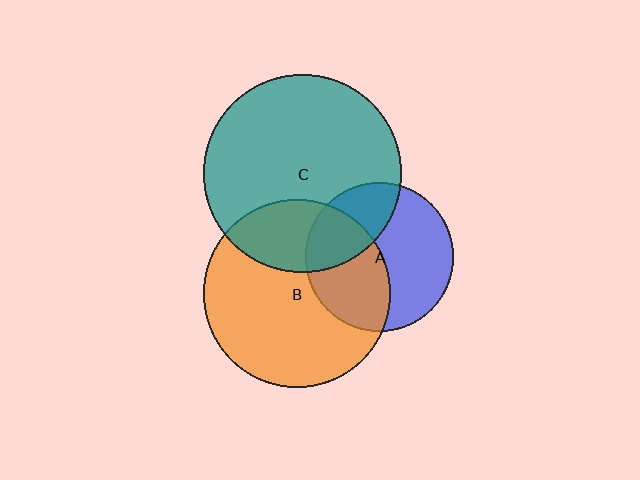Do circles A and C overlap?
Yes.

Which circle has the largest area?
Circle C (teal).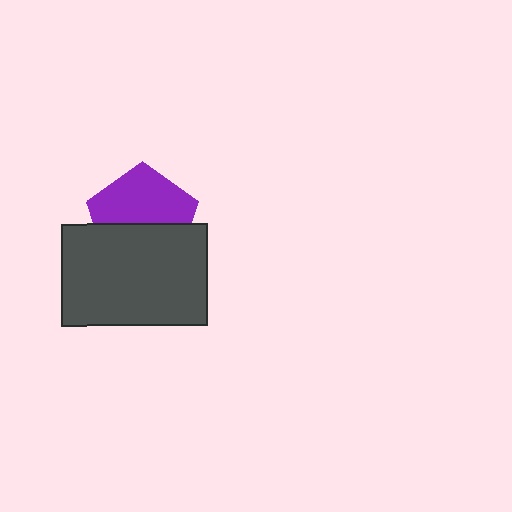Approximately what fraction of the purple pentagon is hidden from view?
Roughly 45% of the purple pentagon is hidden behind the dark gray rectangle.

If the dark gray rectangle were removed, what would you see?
You would see the complete purple pentagon.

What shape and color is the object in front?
The object in front is a dark gray rectangle.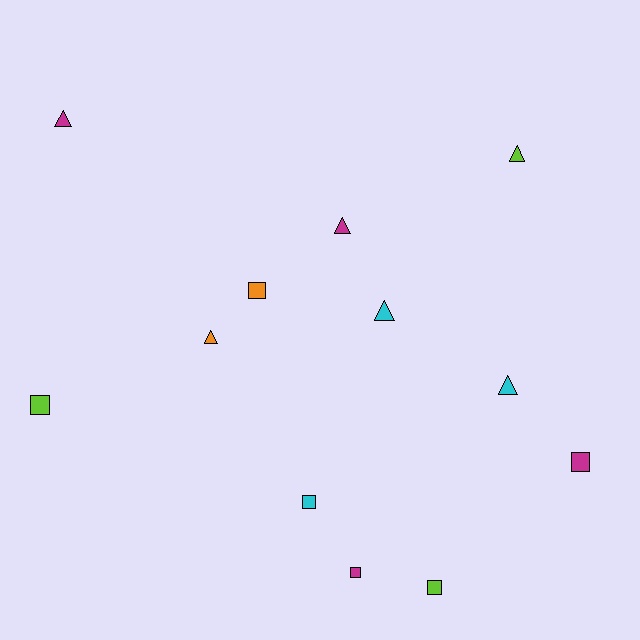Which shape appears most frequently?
Triangle, with 6 objects.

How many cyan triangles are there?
There are 2 cyan triangles.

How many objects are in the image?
There are 12 objects.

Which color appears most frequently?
Magenta, with 4 objects.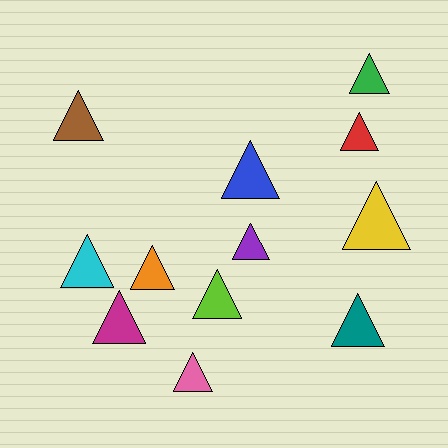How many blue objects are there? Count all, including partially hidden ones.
There is 1 blue object.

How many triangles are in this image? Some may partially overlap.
There are 12 triangles.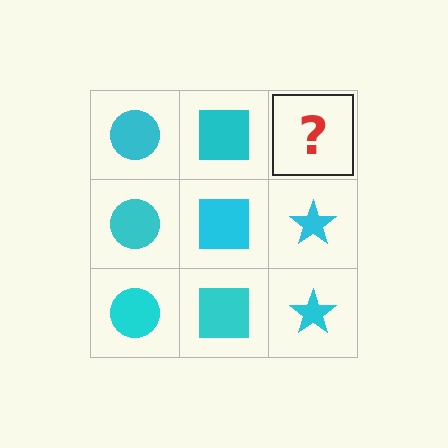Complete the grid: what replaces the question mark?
The question mark should be replaced with a cyan star.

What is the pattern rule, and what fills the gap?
The rule is that each column has a consistent shape. The gap should be filled with a cyan star.